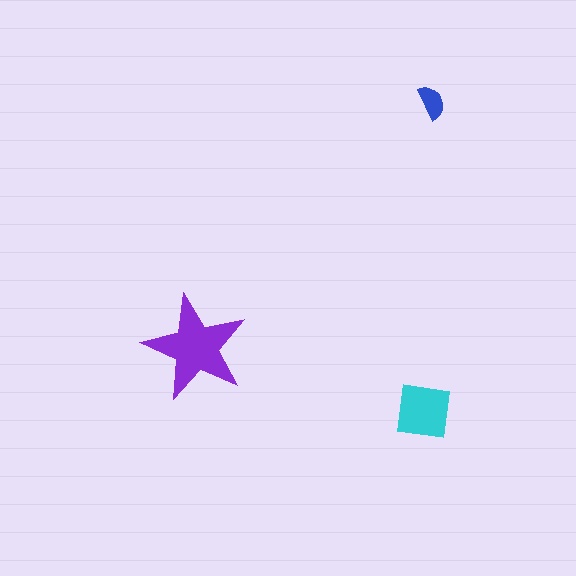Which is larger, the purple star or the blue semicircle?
The purple star.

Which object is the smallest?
The blue semicircle.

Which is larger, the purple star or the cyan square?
The purple star.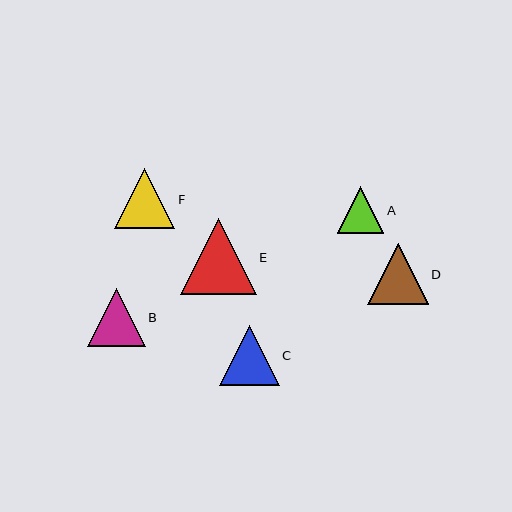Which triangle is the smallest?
Triangle A is the smallest with a size of approximately 47 pixels.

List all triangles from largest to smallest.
From largest to smallest: E, F, D, C, B, A.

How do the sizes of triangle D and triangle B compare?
Triangle D and triangle B are approximately the same size.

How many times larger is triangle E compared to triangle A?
Triangle E is approximately 1.6 times the size of triangle A.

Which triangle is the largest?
Triangle E is the largest with a size of approximately 76 pixels.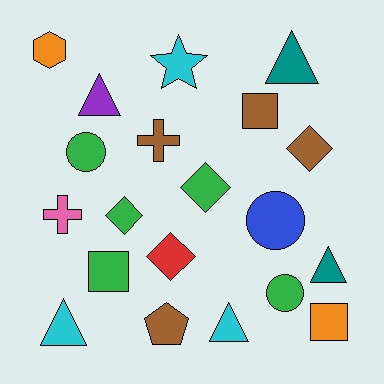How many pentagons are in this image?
There is 1 pentagon.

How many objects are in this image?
There are 20 objects.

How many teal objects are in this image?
There are 2 teal objects.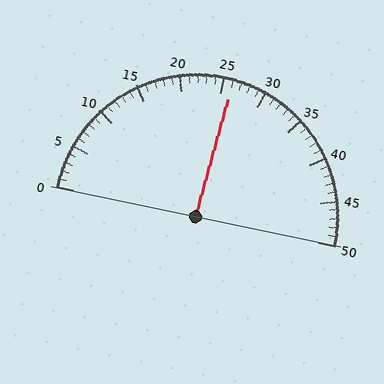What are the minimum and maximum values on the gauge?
The gauge ranges from 0 to 50.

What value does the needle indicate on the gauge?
The needle indicates approximately 26.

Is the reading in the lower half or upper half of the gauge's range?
The reading is in the upper half of the range (0 to 50).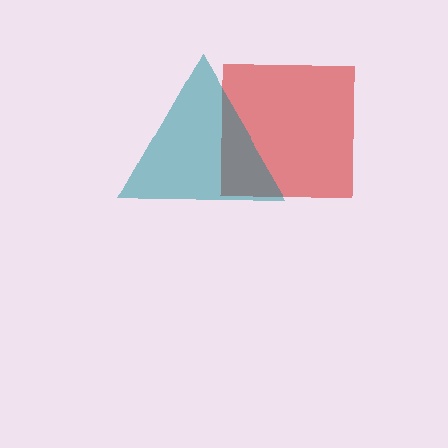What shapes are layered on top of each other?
The layered shapes are: a red square, a teal triangle.